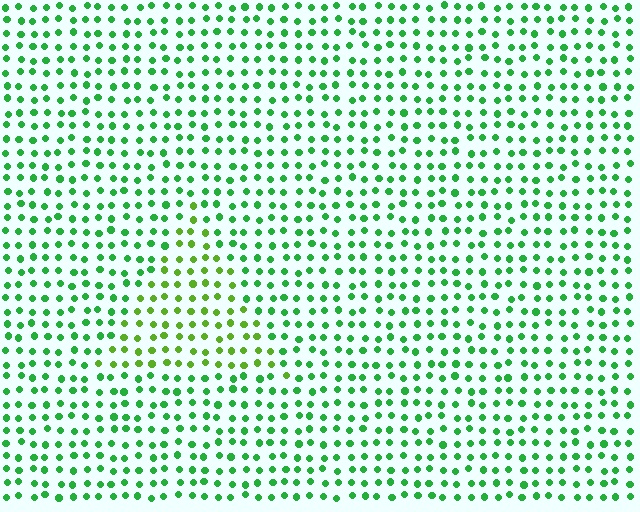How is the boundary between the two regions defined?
The boundary is defined purely by a slight shift in hue (about 33 degrees). Spacing, size, and orientation are identical on both sides.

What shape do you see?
I see a triangle.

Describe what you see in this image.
The image is filled with small green elements in a uniform arrangement. A triangle-shaped region is visible where the elements are tinted to a slightly different hue, forming a subtle color boundary.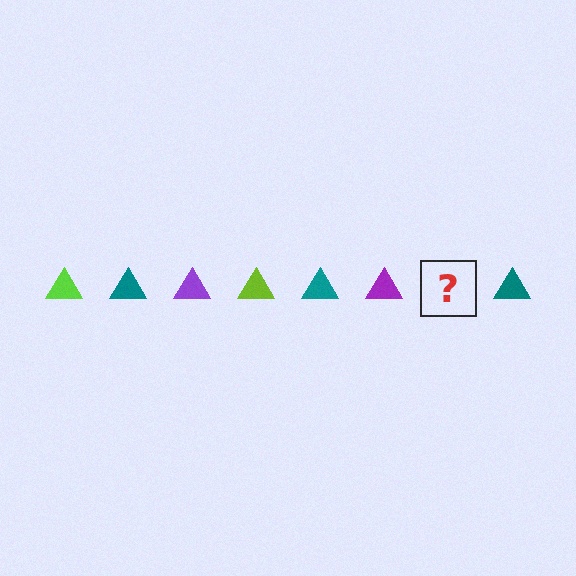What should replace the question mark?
The question mark should be replaced with a lime triangle.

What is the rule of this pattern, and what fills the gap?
The rule is that the pattern cycles through lime, teal, purple triangles. The gap should be filled with a lime triangle.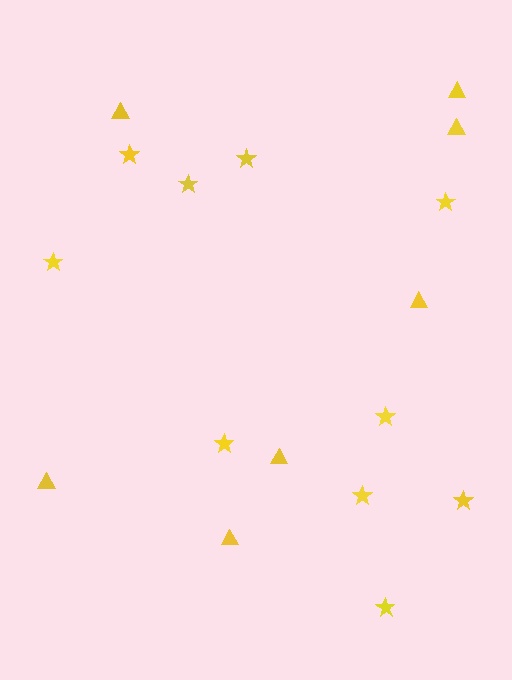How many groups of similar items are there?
There are 2 groups: one group of stars (10) and one group of triangles (7).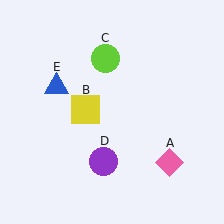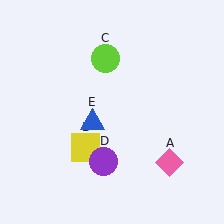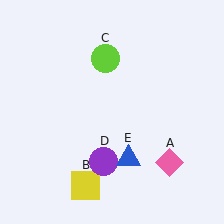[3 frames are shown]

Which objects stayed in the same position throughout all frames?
Pink diamond (object A) and lime circle (object C) and purple circle (object D) remained stationary.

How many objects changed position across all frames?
2 objects changed position: yellow square (object B), blue triangle (object E).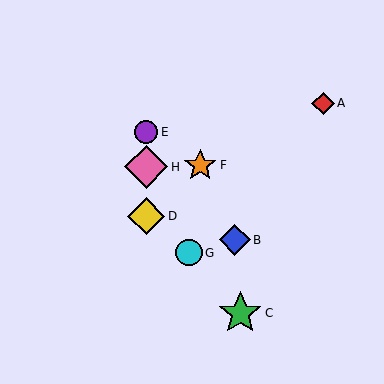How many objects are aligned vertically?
3 objects (D, E, H) are aligned vertically.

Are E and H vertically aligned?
Yes, both are at x≈146.